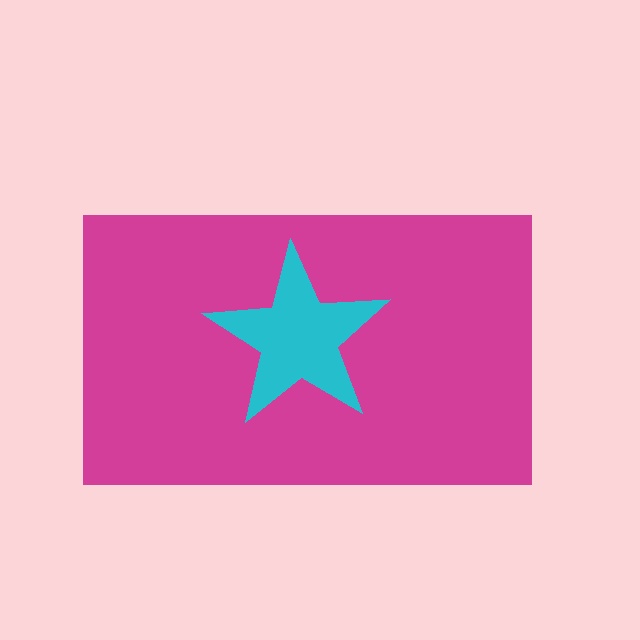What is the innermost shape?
The cyan star.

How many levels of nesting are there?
2.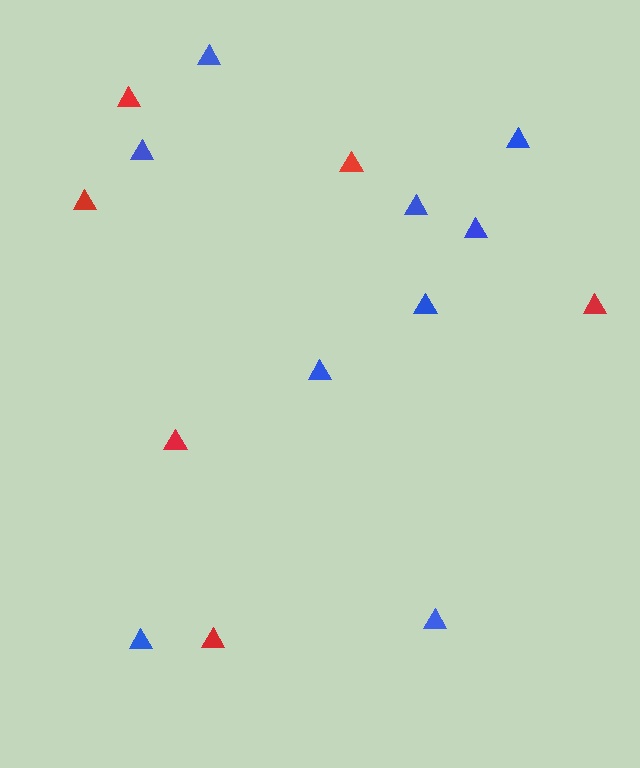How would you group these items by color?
There are 2 groups: one group of red triangles (6) and one group of blue triangles (9).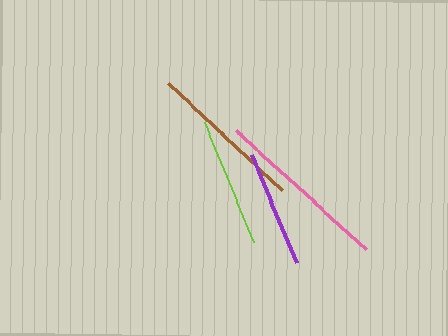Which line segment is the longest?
The pink line is the longest at approximately 176 pixels.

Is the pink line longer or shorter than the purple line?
The pink line is longer than the purple line.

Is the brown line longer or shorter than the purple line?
The brown line is longer than the purple line.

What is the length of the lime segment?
The lime segment is approximately 131 pixels long.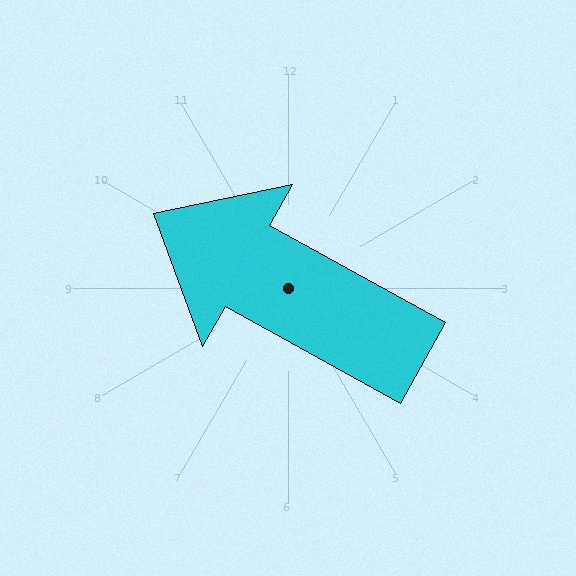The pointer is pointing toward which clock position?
Roughly 10 o'clock.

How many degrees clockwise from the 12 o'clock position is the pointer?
Approximately 299 degrees.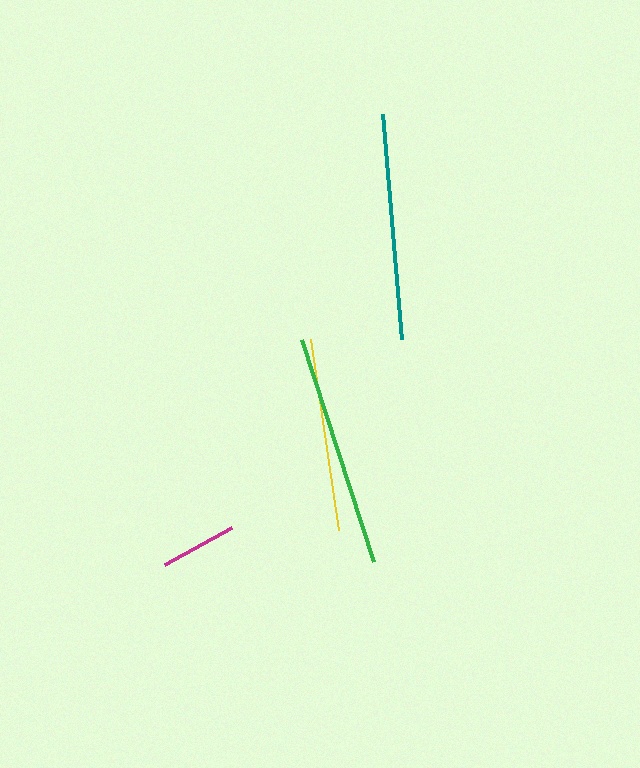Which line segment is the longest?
The green line is the longest at approximately 234 pixels.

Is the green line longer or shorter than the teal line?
The green line is longer than the teal line.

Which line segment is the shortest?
The magenta line is the shortest at approximately 76 pixels.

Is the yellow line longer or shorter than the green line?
The green line is longer than the yellow line.